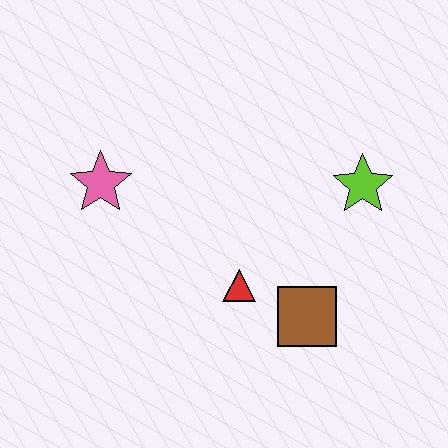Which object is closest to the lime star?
The brown square is closest to the lime star.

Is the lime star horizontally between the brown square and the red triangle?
No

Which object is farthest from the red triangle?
The pink star is farthest from the red triangle.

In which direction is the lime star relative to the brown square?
The lime star is above the brown square.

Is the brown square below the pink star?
Yes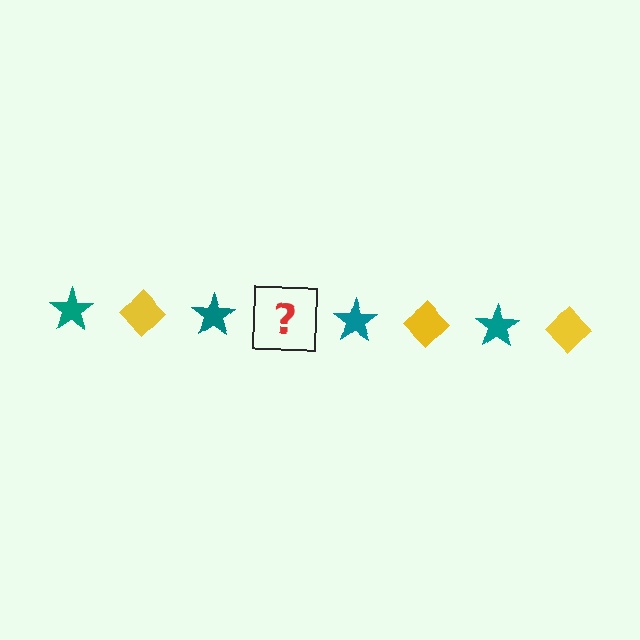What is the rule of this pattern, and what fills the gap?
The rule is that the pattern alternates between teal star and yellow diamond. The gap should be filled with a yellow diamond.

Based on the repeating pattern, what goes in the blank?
The blank should be a yellow diamond.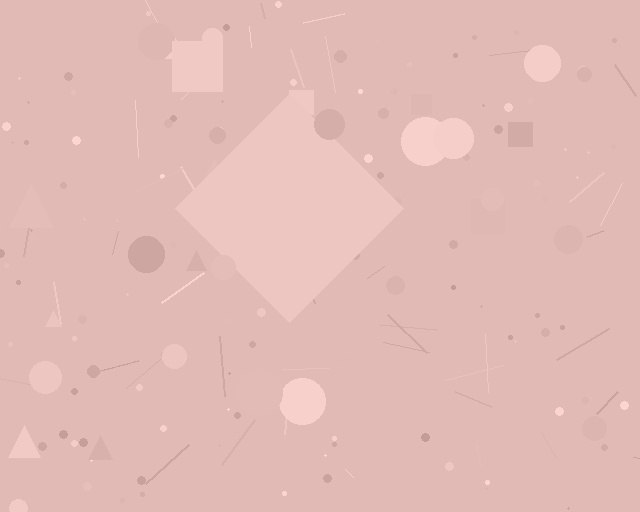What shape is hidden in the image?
A diamond is hidden in the image.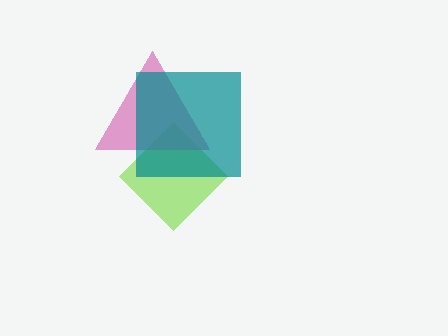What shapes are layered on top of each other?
The layered shapes are: a lime diamond, a pink triangle, a teal square.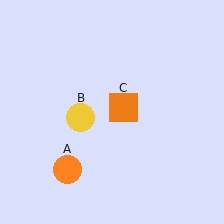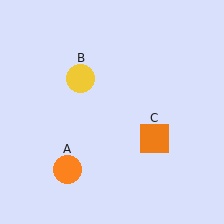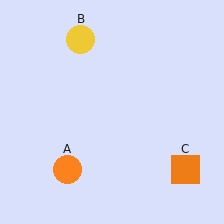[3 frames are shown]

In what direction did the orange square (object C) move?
The orange square (object C) moved down and to the right.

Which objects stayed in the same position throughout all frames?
Orange circle (object A) remained stationary.